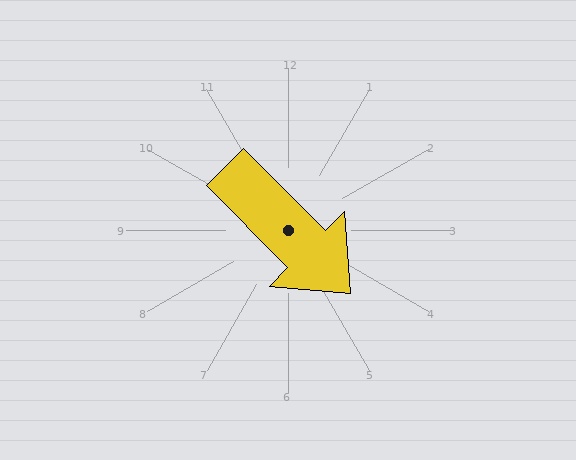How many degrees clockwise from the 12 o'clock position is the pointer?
Approximately 135 degrees.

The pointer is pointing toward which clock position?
Roughly 5 o'clock.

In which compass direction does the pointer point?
Southeast.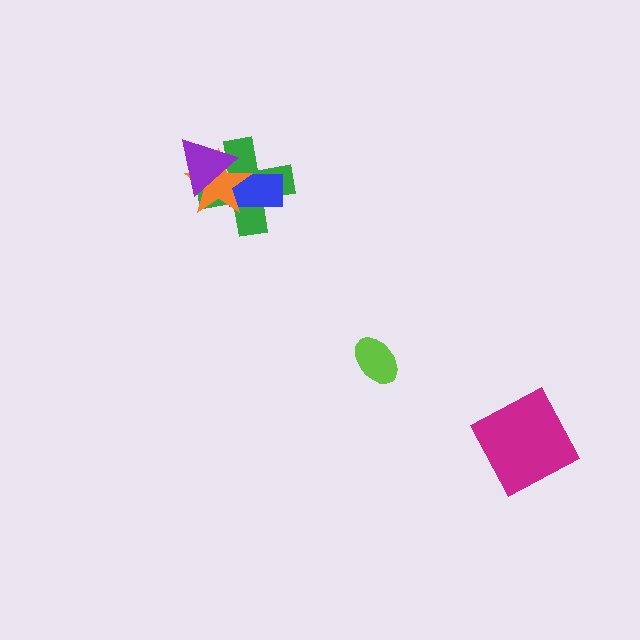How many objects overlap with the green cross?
3 objects overlap with the green cross.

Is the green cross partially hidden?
Yes, it is partially covered by another shape.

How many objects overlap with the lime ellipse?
0 objects overlap with the lime ellipse.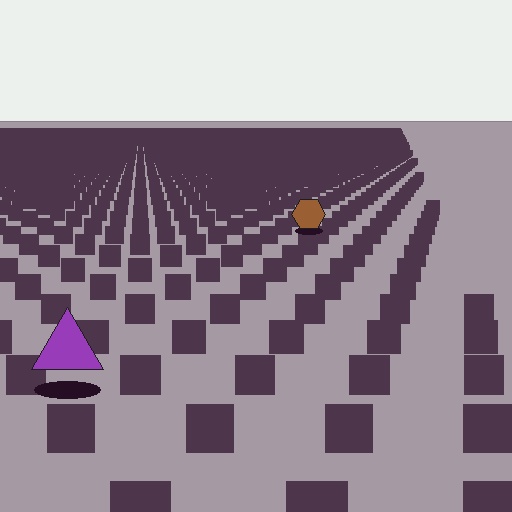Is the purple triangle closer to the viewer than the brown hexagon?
Yes. The purple triangle is closer — you can tell from the texture gradient: the ground texture is coarser near it.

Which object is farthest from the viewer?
The brown hexagon is farthest from the viewer. It appears smaller and the ground texture around it is denser.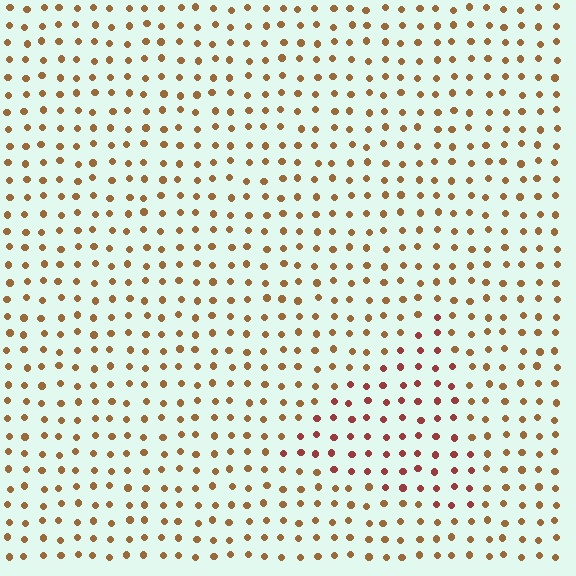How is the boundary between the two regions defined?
The boundary is defined purely by a slight shift in hue (about 32 degrees). Spacing, size, and orientation are identical on both sides.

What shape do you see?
I see a triangle.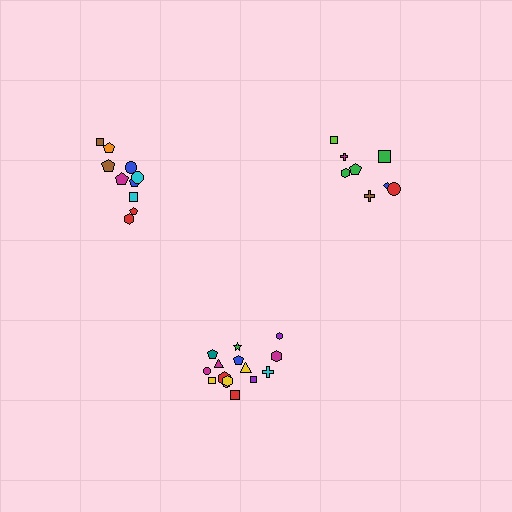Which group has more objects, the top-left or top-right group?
The top-left group.